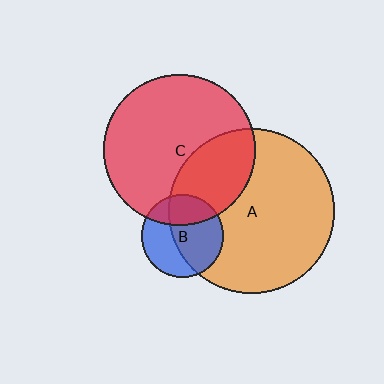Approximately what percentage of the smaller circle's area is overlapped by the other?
Approximately 30%.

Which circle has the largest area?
Circle A (orange).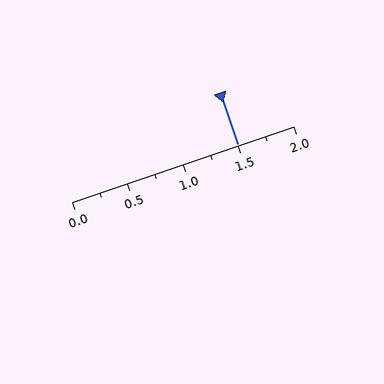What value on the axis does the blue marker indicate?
The marker indicates approximately 1.5.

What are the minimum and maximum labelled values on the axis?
The axis runs from 0.0 to 2.0.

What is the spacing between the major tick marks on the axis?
The major ticks are spaced 0.5 apart.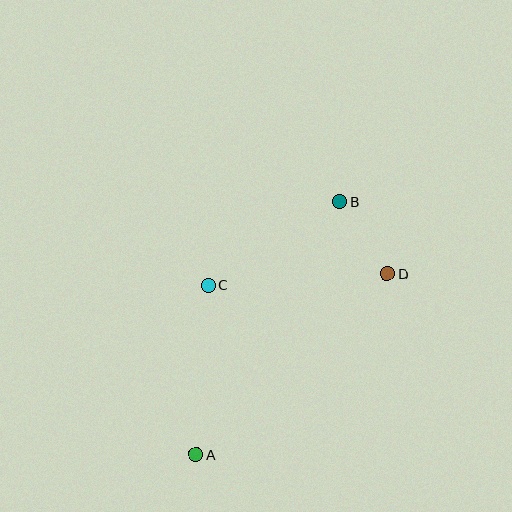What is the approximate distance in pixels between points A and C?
The distance between A and C is approximately 170 pixels.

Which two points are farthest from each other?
Points A and B are farthest from each other.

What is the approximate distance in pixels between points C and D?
The distance between C and D is approximately 179 pixels.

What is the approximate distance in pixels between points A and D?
The distance between A and D is approximately 263 pixels.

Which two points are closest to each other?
Points B and D are closest to each other.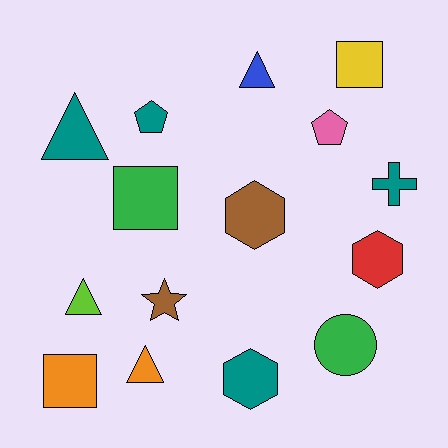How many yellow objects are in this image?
There is 1 yellow object.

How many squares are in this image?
There are 3 squares.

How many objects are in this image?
There are 15 objects.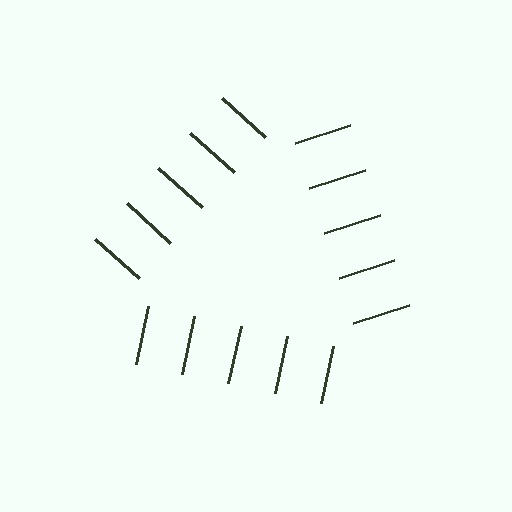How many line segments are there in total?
15 — 5 along each of the 3 edges.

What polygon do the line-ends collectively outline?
An illusory triangle — the line segments terminate on its edges but no continuous stroke is drawn.